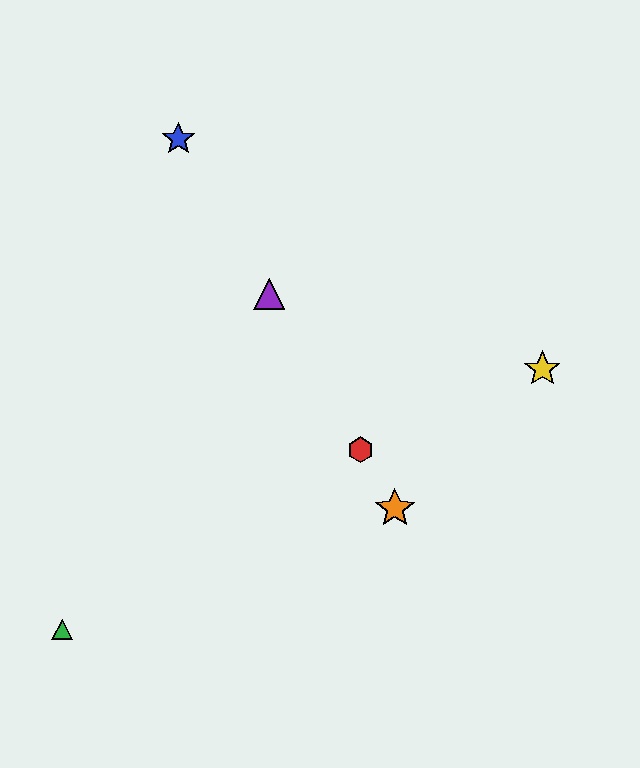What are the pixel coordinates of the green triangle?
The green triangle is at (62, 630).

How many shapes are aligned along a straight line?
4 shapes (the red hexagon, the blue star, the purple triangle, the orange star) are aligned along a straight line.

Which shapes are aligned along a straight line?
The red hexagon, the blue star, the purple triangle, the orange star are aligned along a straight line.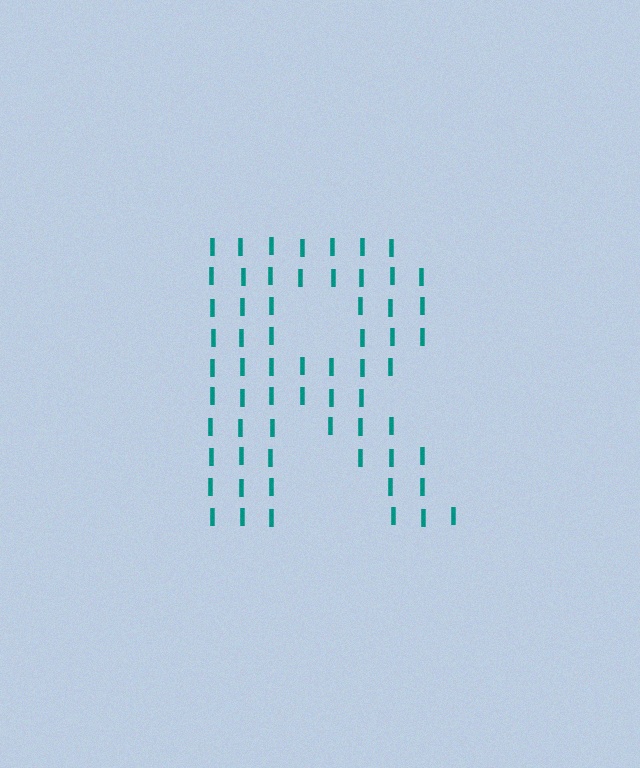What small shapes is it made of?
It is made of small letter I's.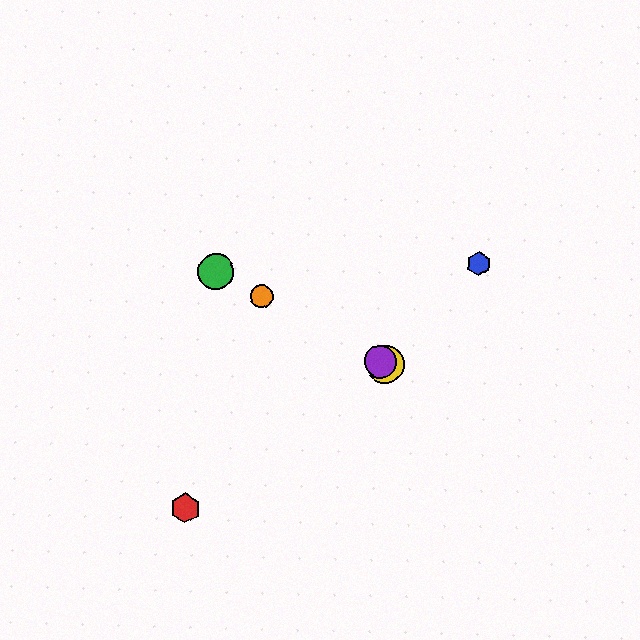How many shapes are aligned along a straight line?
4 shapes (the green circle, the yellow circle, the purple circle, the orange circle) are aligned along a straight line.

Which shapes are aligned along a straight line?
The green circle, the yellow circle, the purple circle, the orange circle are aligned along a straight line.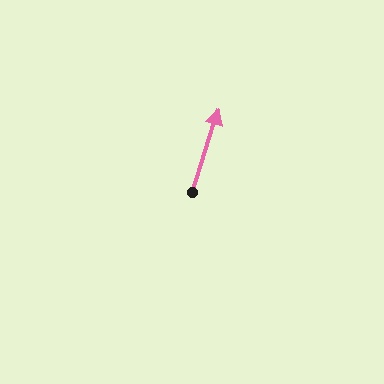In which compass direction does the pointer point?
North.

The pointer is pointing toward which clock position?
Roughly 1 o'clock.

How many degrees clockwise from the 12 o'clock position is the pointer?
Approximately 18 degrees.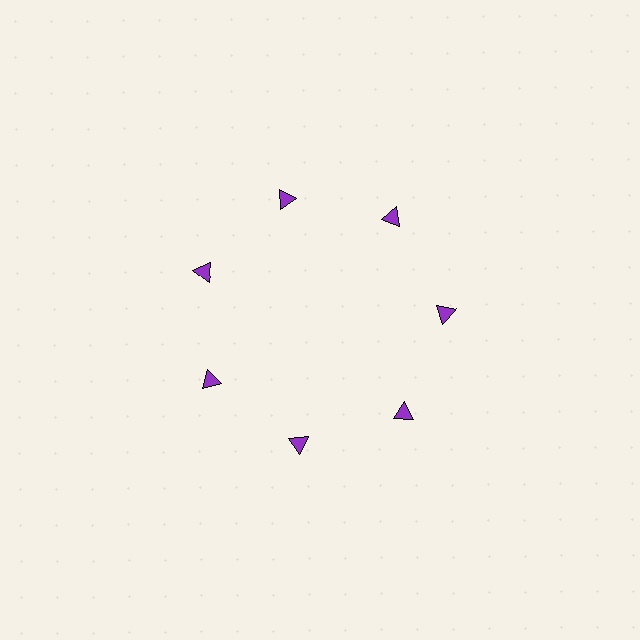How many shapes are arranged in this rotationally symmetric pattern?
There are 7 shapes, arranged in 7 groups of 1.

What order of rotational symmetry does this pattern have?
This pattern has 7-fold rotational symmetry.